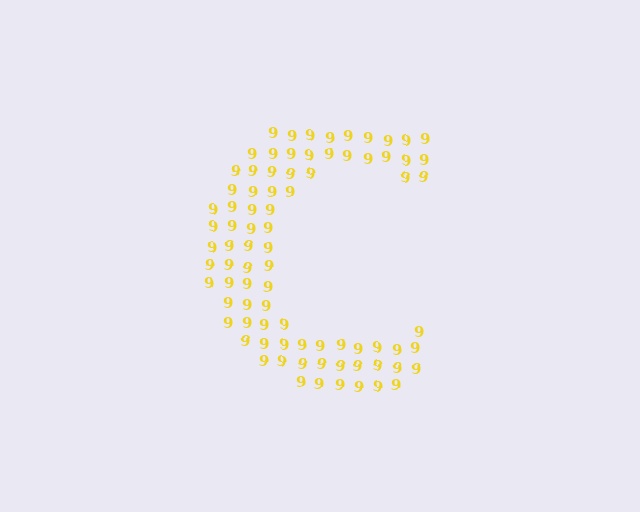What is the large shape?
The large shape is the letter C.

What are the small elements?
The small elements are digit 9's.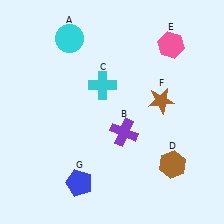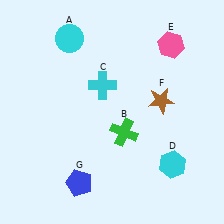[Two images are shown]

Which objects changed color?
B changed from purple to green. D changed from brown to cyan.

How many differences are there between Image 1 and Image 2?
There are 2 differences between the two images.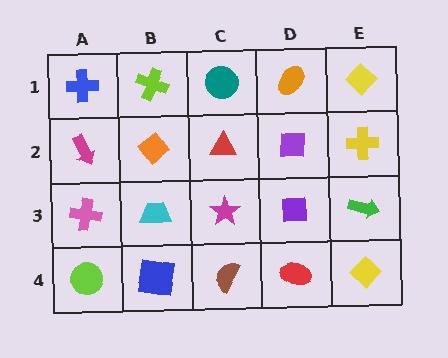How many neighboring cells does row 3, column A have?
3.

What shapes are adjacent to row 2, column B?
A lime cross (row 1, column B), a cyan trapezoid (row 3, column B), a magenta arrow (row 2, column A), a red triangle (row 2, column C).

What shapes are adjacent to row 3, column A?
A magenta arrow (row 2, column A), a lime circle (row 4, column A), a cyan trapezoid (row 3, column B).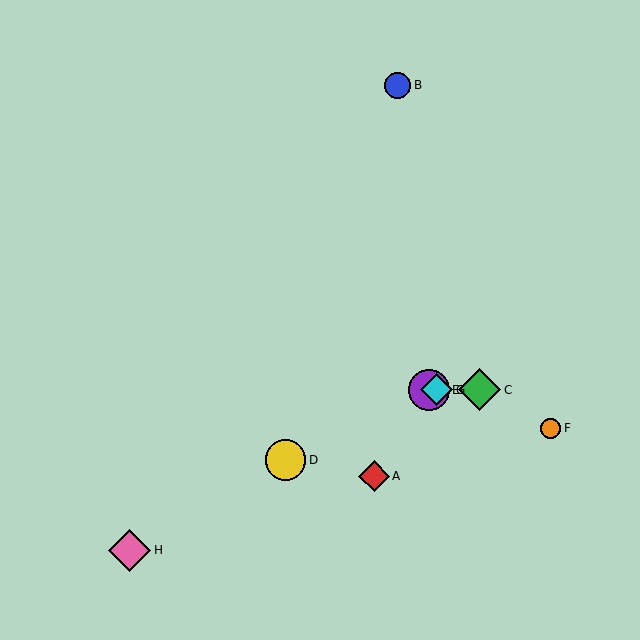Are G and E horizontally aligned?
Yes, both are at y≈390.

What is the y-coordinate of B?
Object B is at y≈85.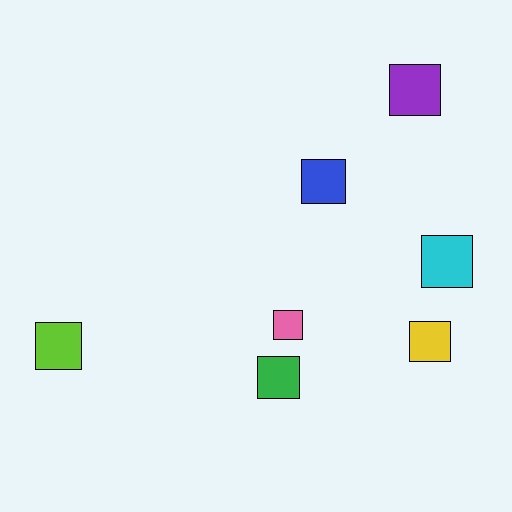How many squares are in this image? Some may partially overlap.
There are 7 squares.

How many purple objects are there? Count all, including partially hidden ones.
There is 1 purple object.